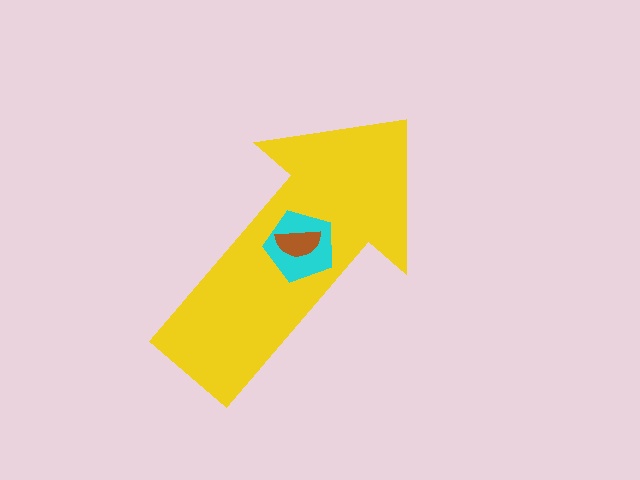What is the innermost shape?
The brown semicircle.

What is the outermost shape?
The yellow arrow.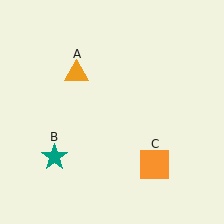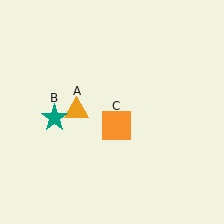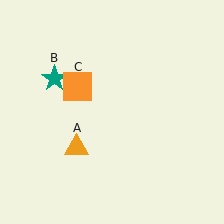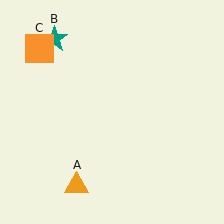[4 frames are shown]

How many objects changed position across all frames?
3 objects changed position: orange triangle (object A), teal star (object B), orange square (object C).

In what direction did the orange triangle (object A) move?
The orange triangle (object A) moved down.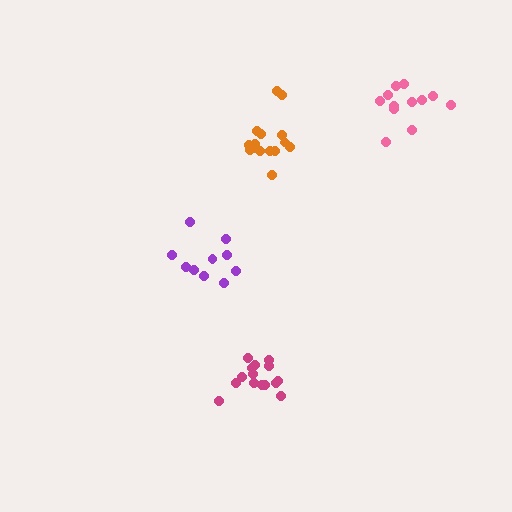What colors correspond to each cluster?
The clusters are colored: orange, pink, purple, magenta.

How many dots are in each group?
Group 1: 15 dots, Group 2: 12 dots, Group 3: 10 dots, Group 4: 15 dots (52 total).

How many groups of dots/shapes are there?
There are 4 groups.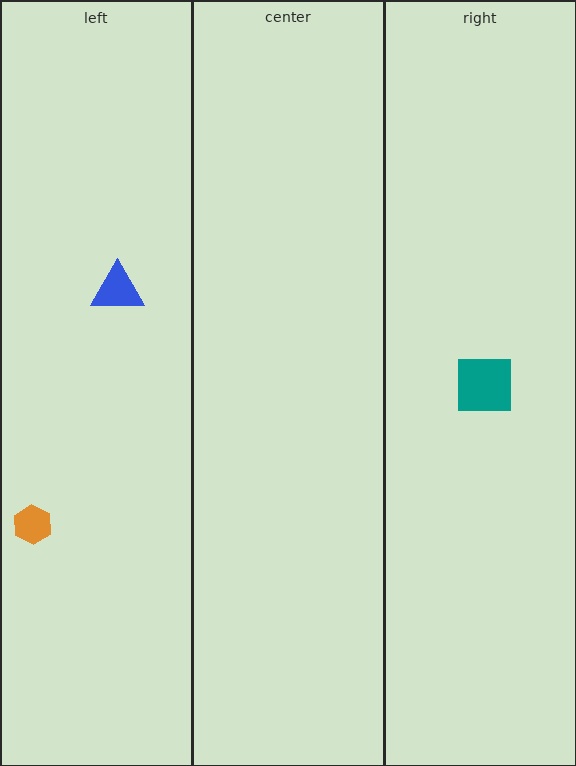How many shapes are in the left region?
2.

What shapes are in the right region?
The teal square.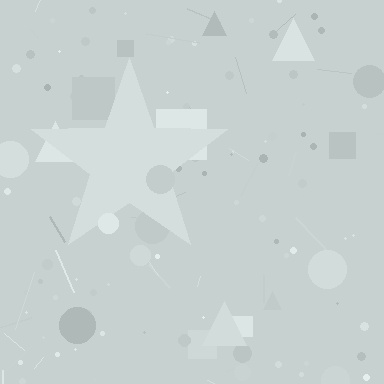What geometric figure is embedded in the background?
A star is embedded in the background.